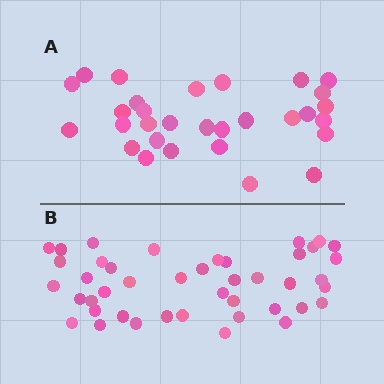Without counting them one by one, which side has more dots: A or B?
Region B (the bottom region) has more dots.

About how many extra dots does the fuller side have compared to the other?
Region B has approximately 15 more dots than region A.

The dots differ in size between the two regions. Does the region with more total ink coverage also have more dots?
No. Region A has more total ink coverage because its dots are larger, but region B actually contains more individual dots. Total area can be misleading — the number of items is what matters here.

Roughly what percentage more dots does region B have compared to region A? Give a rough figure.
About 45% more.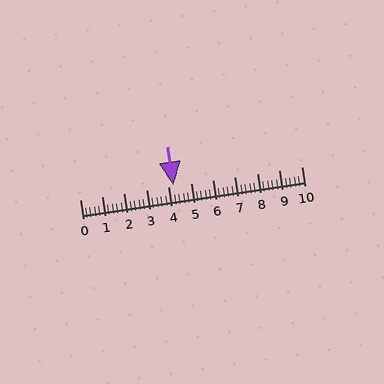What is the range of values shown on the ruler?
The ruler shows values from 0 to 10.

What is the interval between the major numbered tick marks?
The major tick marks are spaced 1 units apart.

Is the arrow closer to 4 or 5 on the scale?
The arrow is closer to 4.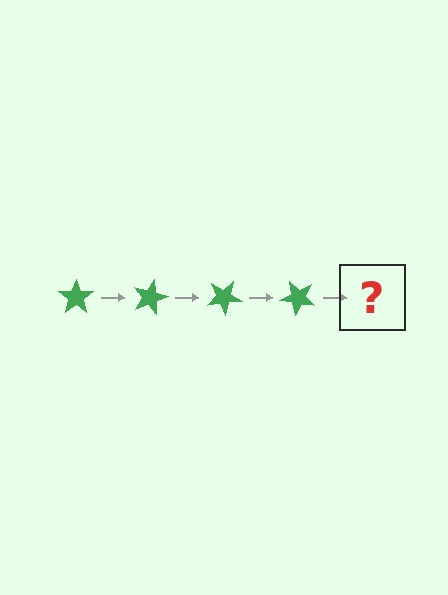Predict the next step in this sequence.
The next step is a green star rotated 60 degrees.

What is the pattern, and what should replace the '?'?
The pattern is that the star rotates 15 degrees each step. The '?' should be a green star rotated 60 degrees.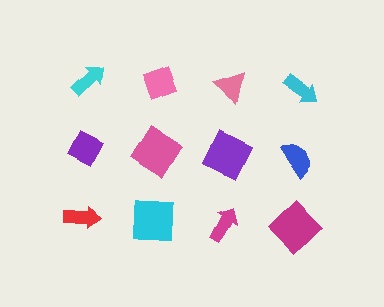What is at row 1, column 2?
A pink diamond.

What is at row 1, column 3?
A pink triangle.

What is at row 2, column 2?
A pink diamond.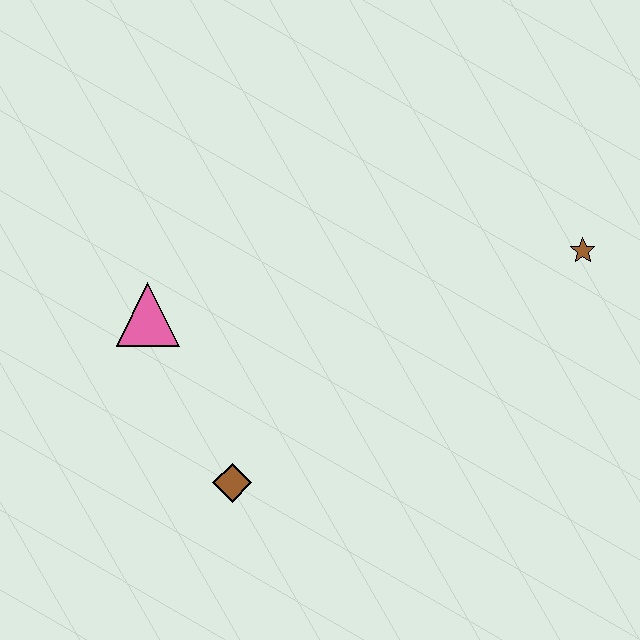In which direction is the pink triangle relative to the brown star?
The pink triangle is to the left of the brown star.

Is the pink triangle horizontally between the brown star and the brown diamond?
No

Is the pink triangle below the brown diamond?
No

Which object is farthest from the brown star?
The pink triangle is farthest from the brown star.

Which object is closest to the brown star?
The brown diamond is closest to the brown star.